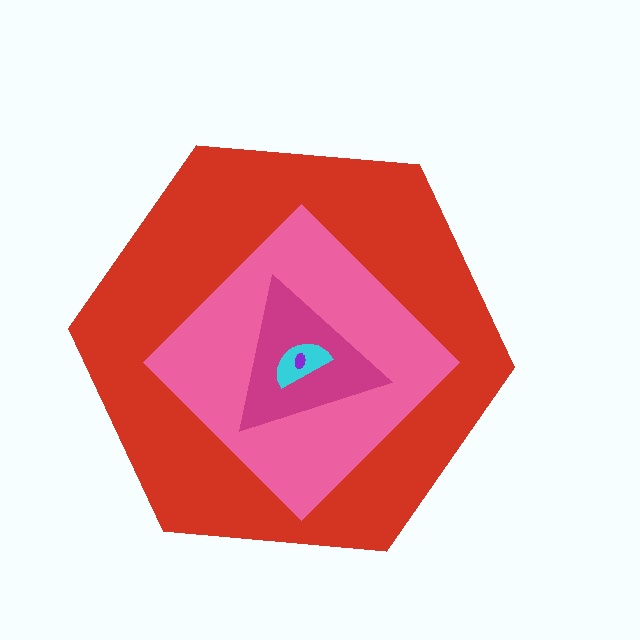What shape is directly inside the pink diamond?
The magenta triangle.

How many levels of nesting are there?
5.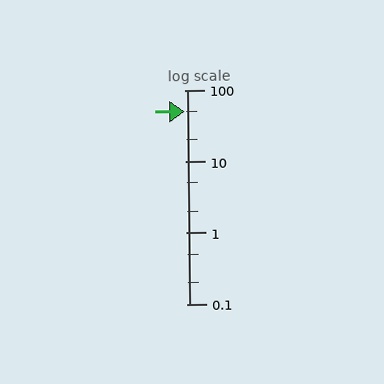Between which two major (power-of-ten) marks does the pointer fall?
The pointer is between 10 and 100.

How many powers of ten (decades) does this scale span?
The scale spans 3 decades, from 0.1 to 100.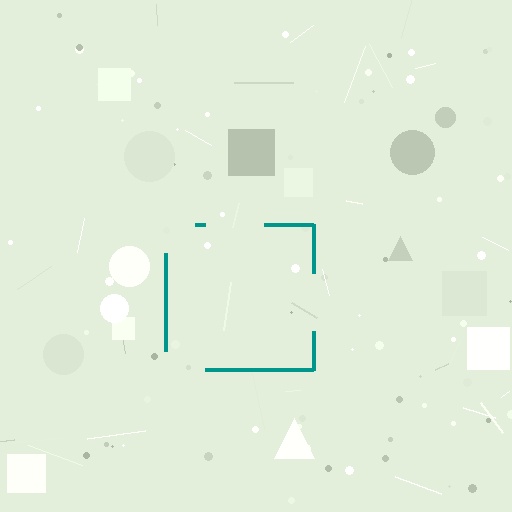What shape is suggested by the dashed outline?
The dashed outline suggests a square.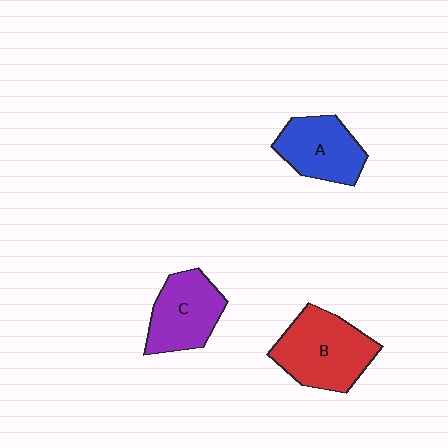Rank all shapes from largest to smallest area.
From largest to smallest: B (red), C (purple), A (blue).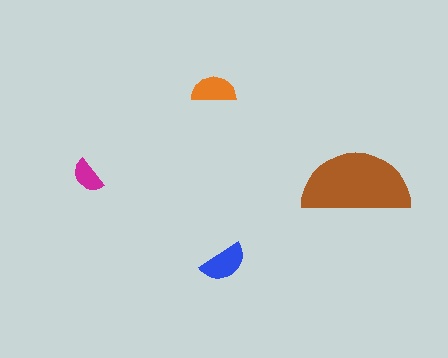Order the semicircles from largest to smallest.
the brown one, the blue one, the orange one, the magenta one.